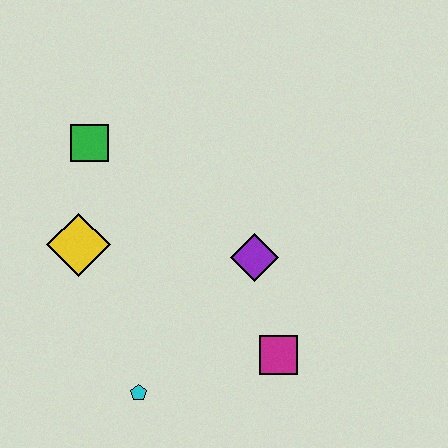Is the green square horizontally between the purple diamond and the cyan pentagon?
No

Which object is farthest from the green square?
The magenta square is farthest from the green square.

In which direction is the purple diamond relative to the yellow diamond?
The purple diamond is to the right of the yellow diamond.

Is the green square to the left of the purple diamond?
Yes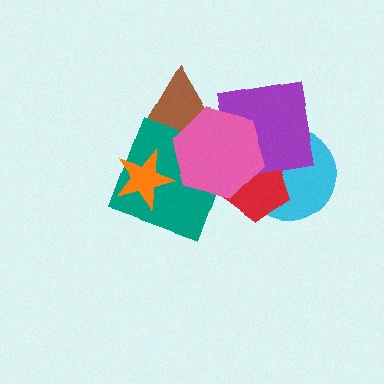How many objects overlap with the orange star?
1 object overlaps with the orange star.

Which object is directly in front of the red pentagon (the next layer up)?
The purple square is directly in front of the red pentagon.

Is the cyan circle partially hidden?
Yes, it is partially covered by another shape.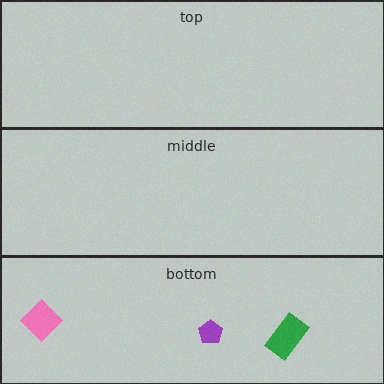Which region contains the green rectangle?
The bottom region.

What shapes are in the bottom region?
The pink diamond, the green rectangle, the purple pentagon.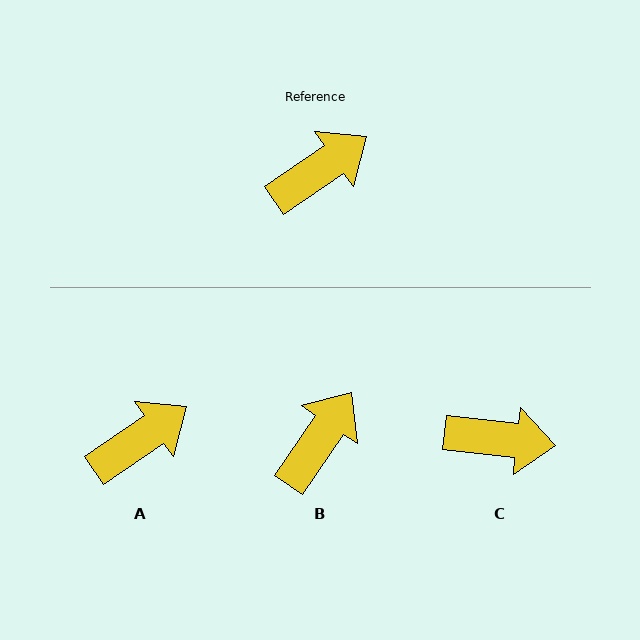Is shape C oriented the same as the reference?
No, it is off by about 41 degrees.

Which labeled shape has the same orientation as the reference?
A.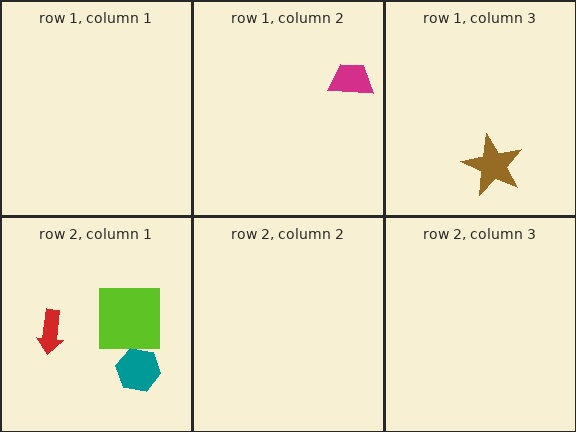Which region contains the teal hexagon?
The row 2, column 1 region.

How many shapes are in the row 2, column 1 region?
3.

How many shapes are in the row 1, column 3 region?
1.